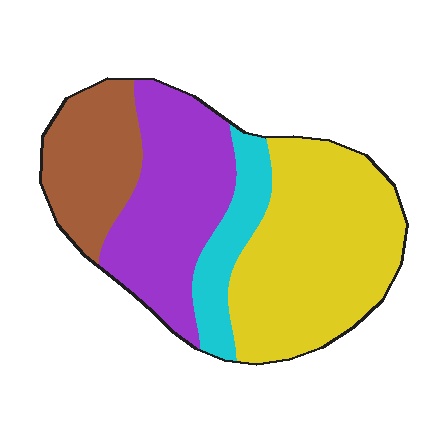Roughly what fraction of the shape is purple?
Purple covers about 30% of the shape.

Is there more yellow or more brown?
Yellow.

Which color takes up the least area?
Cyan, at roughly 10%.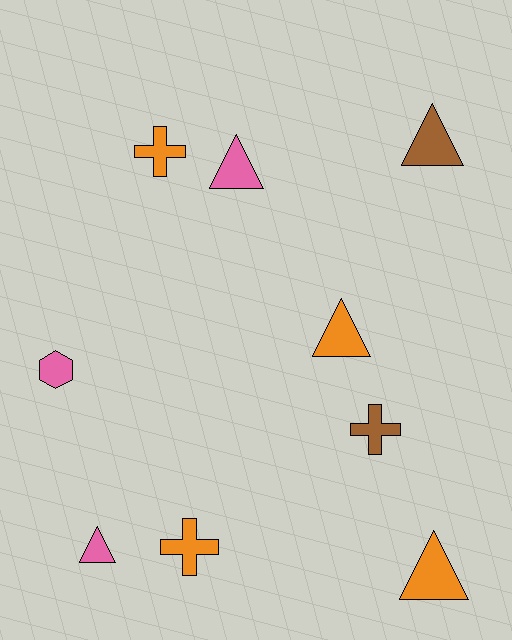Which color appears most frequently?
Orange, with 4 objects.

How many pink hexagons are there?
There is 1 pink hexagon.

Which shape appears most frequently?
Triangle, with 5 objects.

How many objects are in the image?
There are 9 objects.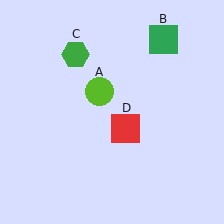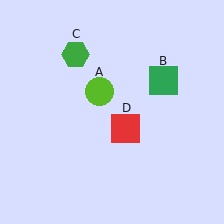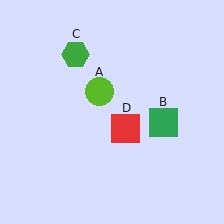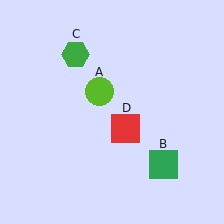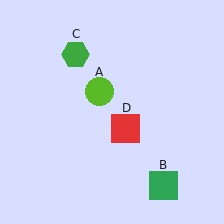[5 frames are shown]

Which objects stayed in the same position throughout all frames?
Lime circle (object A) and green hexagon (object C) and red square (object D) remained stationary.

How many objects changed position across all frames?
1 object changed position: green square (object B).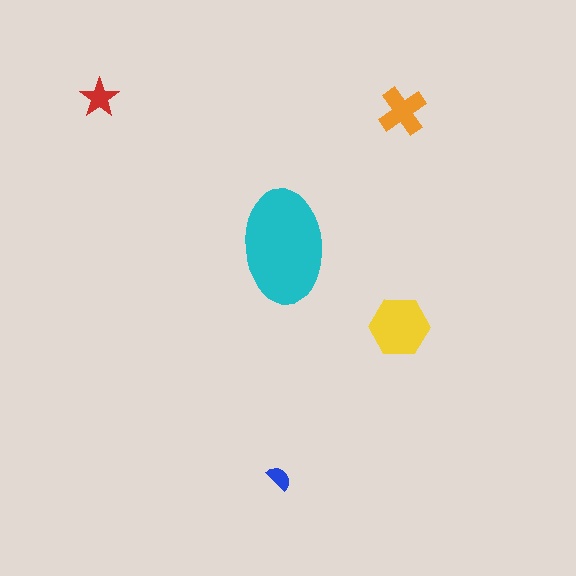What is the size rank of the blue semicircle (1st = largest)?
5th.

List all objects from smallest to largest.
The blue semicircle, the red star, the orange cross, the yellow hexagon, the cyan ellipse.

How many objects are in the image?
There are 5 objects in the image.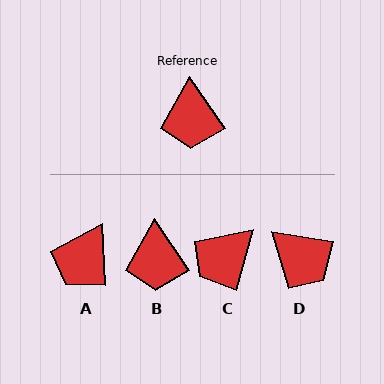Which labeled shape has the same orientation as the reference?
B.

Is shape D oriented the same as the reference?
No, it is off by about 45 degrees.